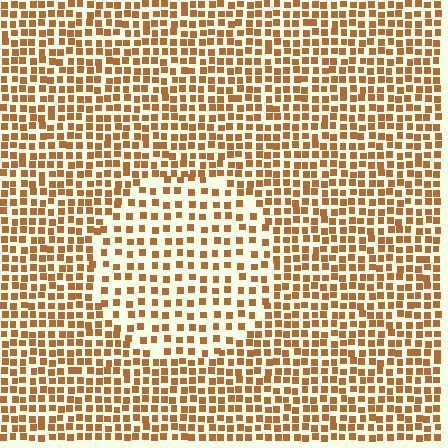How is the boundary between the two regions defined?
The boundary is defined by a change in element density (approximately 1.7x ratio). All elements are the same color, size, and shape.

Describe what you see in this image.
The image contains small brown elements arranged at two different densities. A circle-shaped region is visible where the elements are less densely packed than the surrounding area.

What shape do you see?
I see a circle.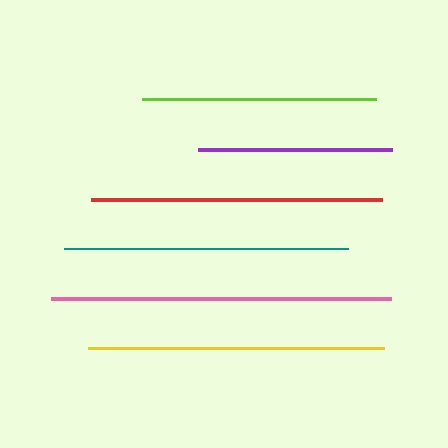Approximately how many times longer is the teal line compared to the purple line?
The teal line is approximately 1.5 times the length of the purple line.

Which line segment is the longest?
The pink line is the longest at approximately 340 pixels.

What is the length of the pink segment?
The pink segment is approximately 340 pixels long.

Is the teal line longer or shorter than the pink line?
The pink line is longer than the teal line.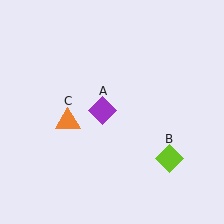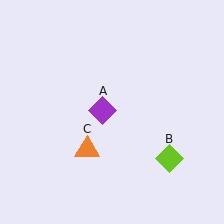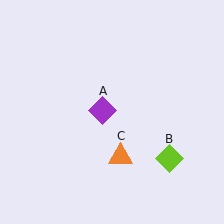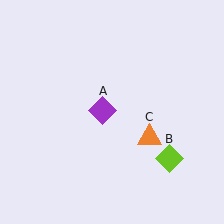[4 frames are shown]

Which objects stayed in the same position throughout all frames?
Purple diamond (object A) and lime diamond (object B) remained stationary.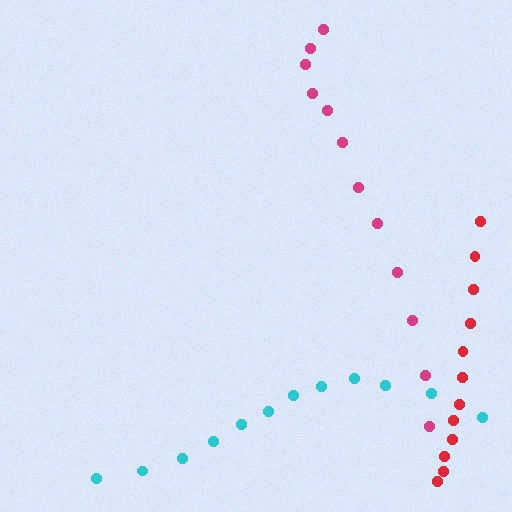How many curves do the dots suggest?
There are 3 distinct paths.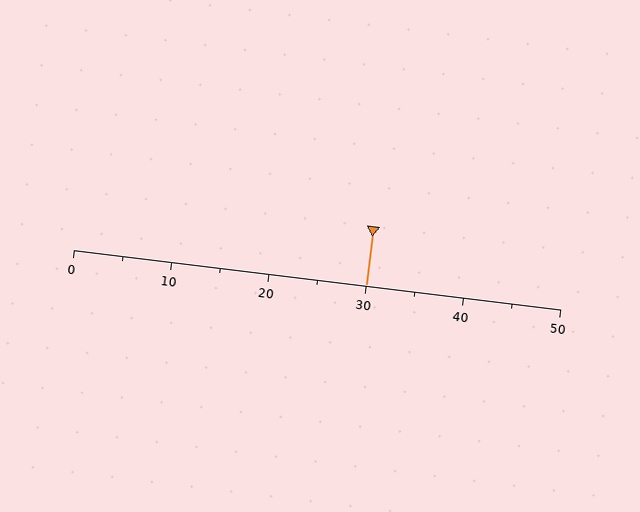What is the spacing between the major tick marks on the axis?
The major ticks are spaced 10 apart.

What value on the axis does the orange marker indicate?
The marker indicates approximately 30.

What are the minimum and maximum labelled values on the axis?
The axis runs from 0 to 50.